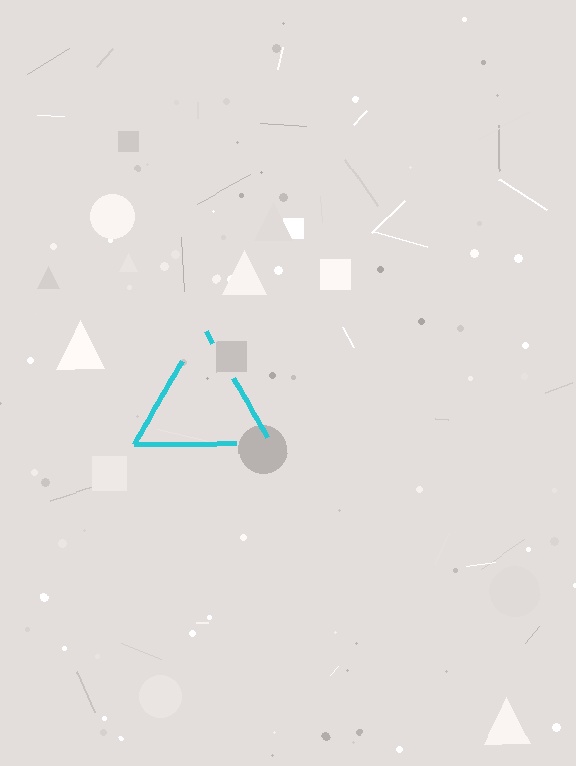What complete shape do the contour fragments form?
The contour fragments form a triangle.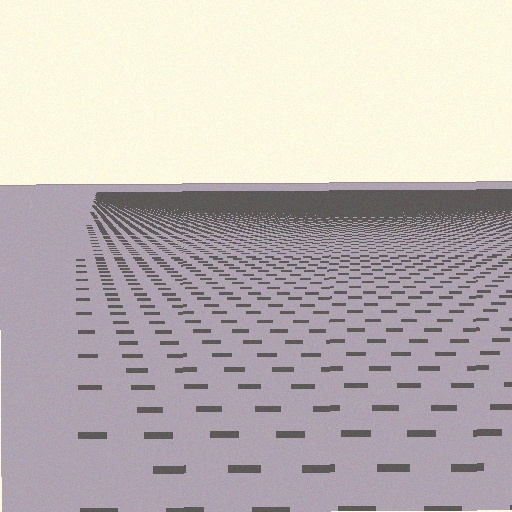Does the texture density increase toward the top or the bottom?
Density increases toward the top.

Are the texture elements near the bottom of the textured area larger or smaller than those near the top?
Larger. Near the bottom, elements are closer to the viewer and appear at a bigger on-screen size.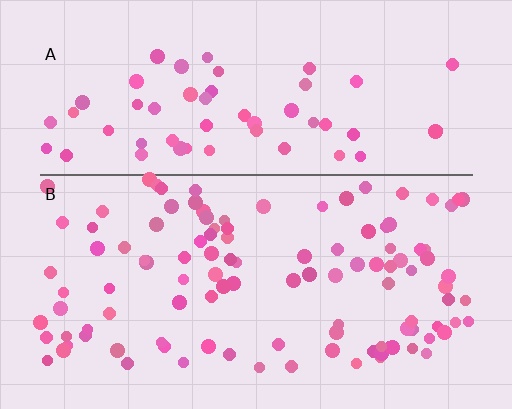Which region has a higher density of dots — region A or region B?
B (the bottom).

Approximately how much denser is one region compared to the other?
Approximately 1.9× — region B over region A.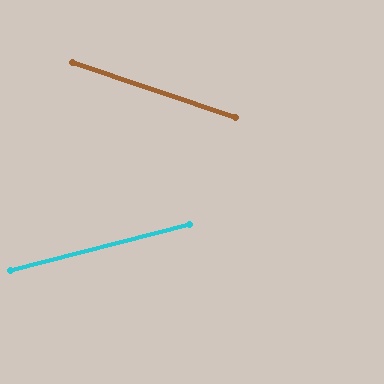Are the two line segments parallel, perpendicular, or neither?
Neither parallel nor perpendicular — they differ by about 33°.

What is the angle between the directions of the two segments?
Approximately 33 degrees.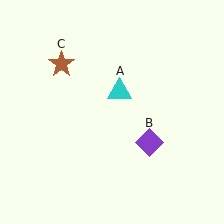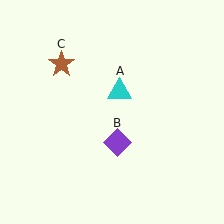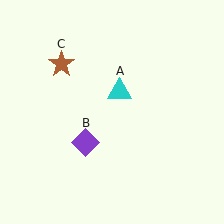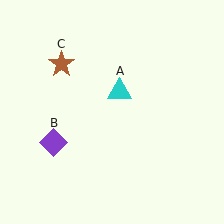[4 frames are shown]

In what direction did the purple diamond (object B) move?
The purple diamond (object B) moved left.